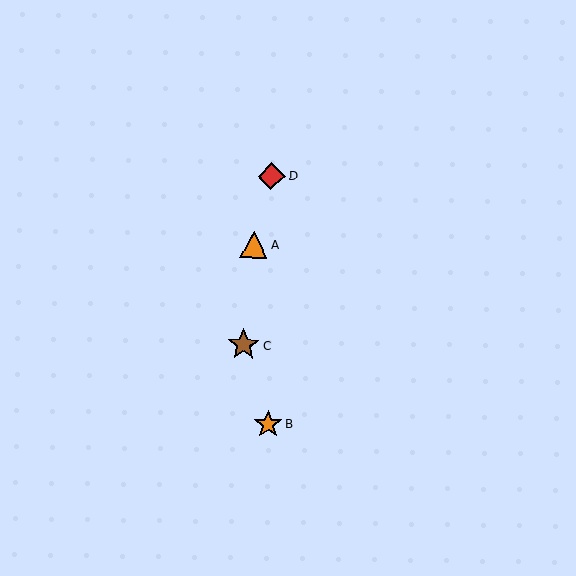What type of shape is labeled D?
Shape D is a red diamond.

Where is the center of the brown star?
The center of the brown star is at (244, 345).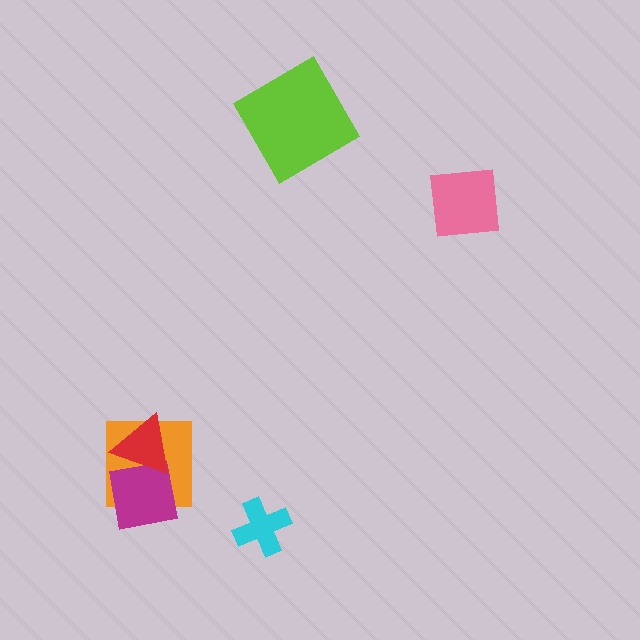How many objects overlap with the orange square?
2 objects overlap with the orange square.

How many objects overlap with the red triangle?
2 objects overlap with the red triangle.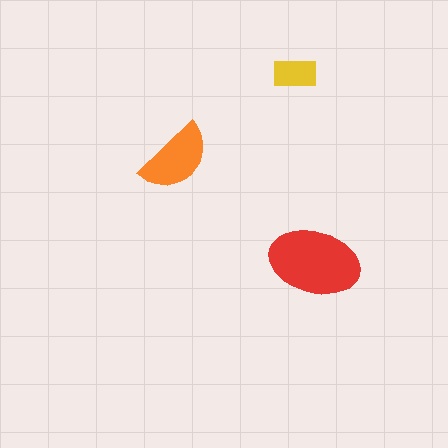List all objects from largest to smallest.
The red ellipse, the orange semicircle, the yellow rectangle.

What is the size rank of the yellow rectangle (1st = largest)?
3rd.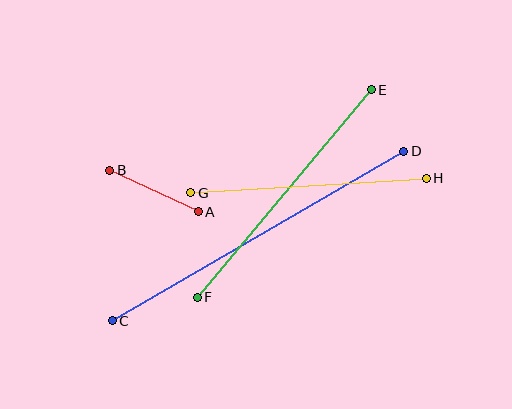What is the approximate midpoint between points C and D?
The midpoint is at approximately (258, 236) pixels.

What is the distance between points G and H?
The distance is approximately 236 pixels.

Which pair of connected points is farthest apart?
Points C and D are farthest apart.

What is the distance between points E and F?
The distance is approximately 271 pixels.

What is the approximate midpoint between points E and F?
The midpoint is at approximately (284, 194) pixels.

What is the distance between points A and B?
The distance is approximately 98 pixels.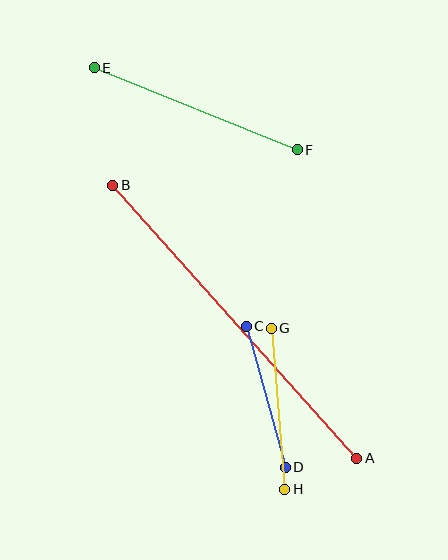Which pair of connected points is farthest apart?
Points A and B are farthest apart.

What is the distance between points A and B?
The distance is approximately 366 pixels.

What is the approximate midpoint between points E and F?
The midpoint is at approximately (196, 109) pixels.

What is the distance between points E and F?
The distance is approximately 219 pixels.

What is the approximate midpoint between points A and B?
The midpoint is at approximately (235, 322) pixels.